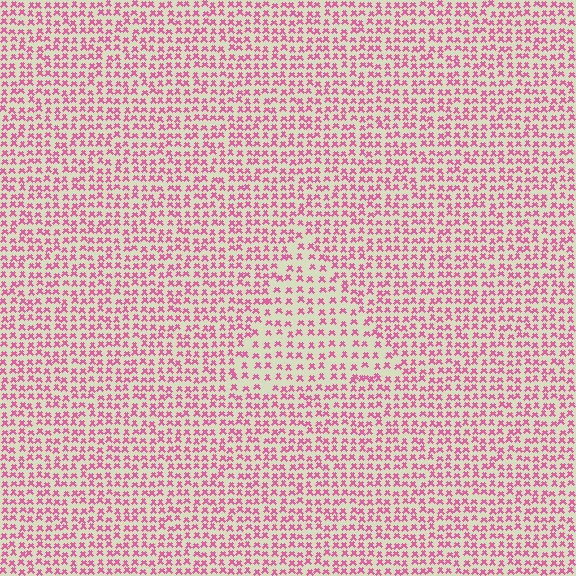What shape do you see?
I see a triangle.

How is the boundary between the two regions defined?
The boundary is defined by a change in element density (approximately 1.6x ratio). All elements are the same color, size, and shape.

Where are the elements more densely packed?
The elements are more densely packed outside the triangle boundary.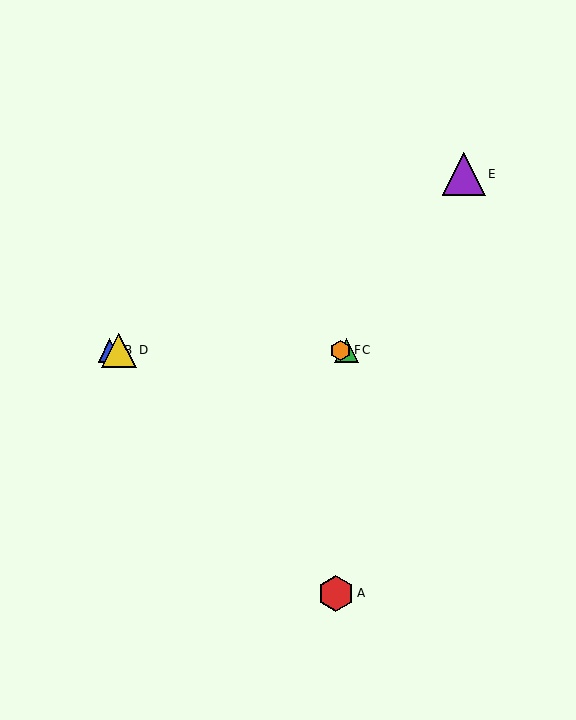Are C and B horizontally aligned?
Yes, both are at y≈350.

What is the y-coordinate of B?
Object B is at y≈350.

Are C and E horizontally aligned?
No, C is at y≈350 and E is at y≈174.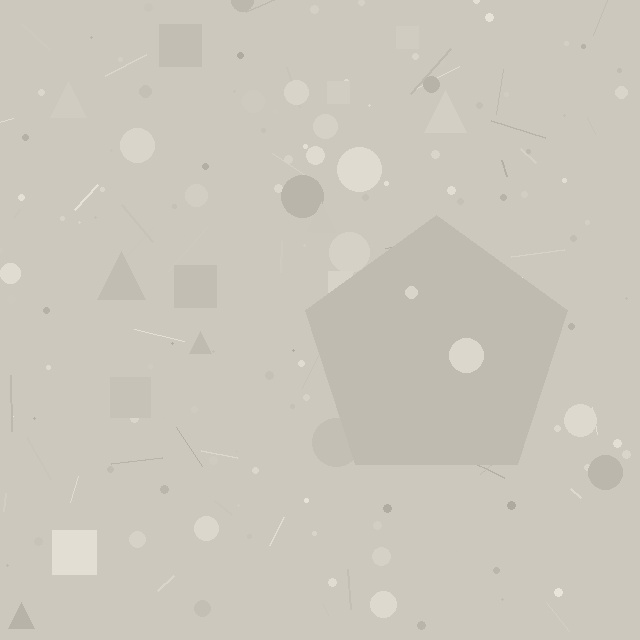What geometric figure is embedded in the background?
A pentagon is embedded in the background.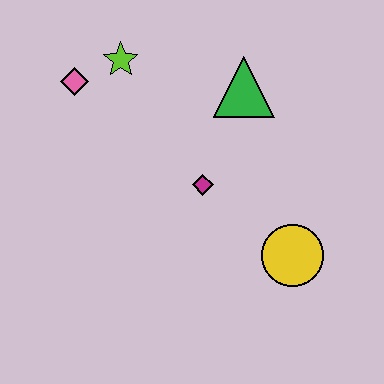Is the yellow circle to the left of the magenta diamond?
No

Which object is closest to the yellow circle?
The magenta diamond is closest to the yellow circle.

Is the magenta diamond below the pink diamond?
Yes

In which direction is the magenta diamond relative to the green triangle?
The magenta diamond is below the green triangle.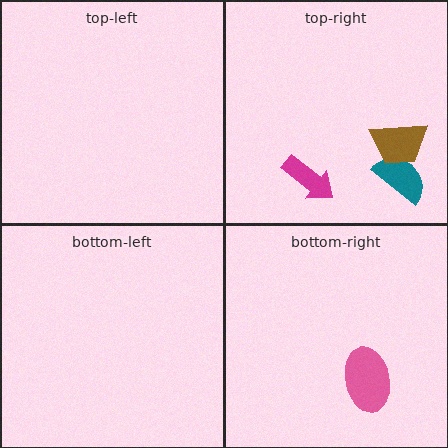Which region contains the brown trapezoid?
The top-right region.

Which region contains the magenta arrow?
The top-right region.